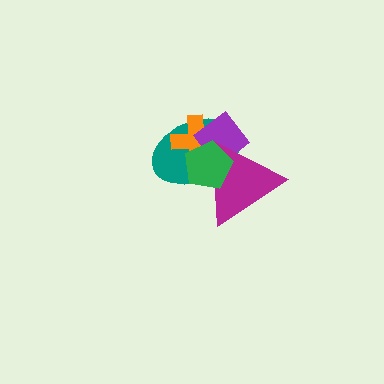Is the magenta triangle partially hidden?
Yes, it is partially covered by another shape.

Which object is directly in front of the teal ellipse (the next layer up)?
The orange cross is directly in front of the teal ellipse.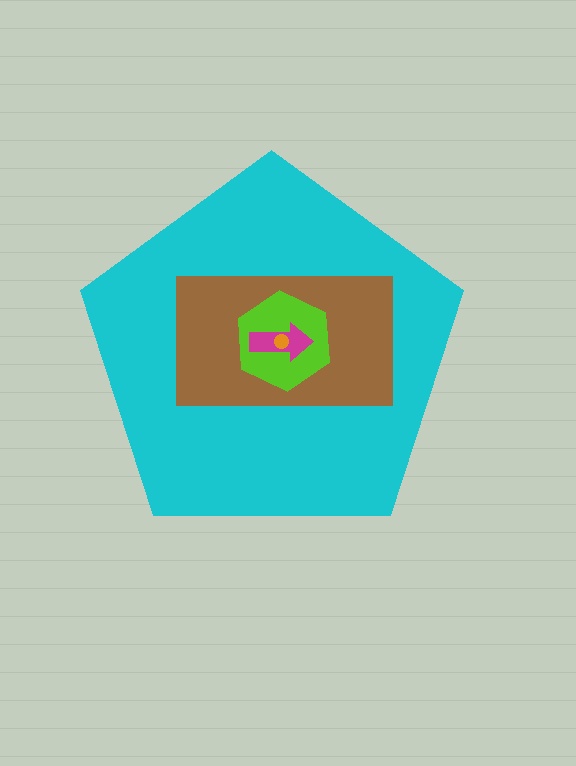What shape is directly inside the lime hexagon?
The magenta arrow.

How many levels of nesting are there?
5.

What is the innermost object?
The orange circle.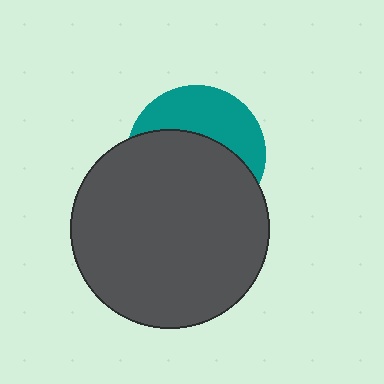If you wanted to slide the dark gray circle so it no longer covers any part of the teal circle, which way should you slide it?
Slide it down — that is the most direct way to separate the two shapes.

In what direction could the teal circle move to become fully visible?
The teal circle could move up. That would shift it out from behind the dark gray circle entirely.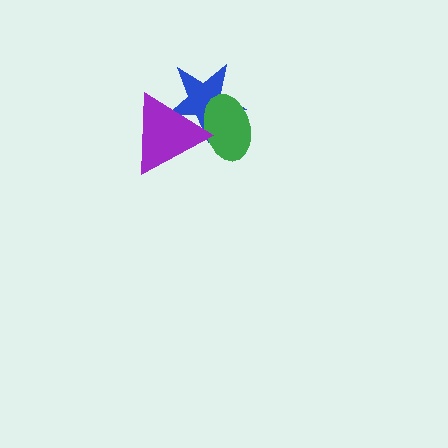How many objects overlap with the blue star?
2 objects overlap with the blue star.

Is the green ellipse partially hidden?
Yes, it is partially covered by another shape.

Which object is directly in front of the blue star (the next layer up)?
The green ellipse is directly in front of the blue star.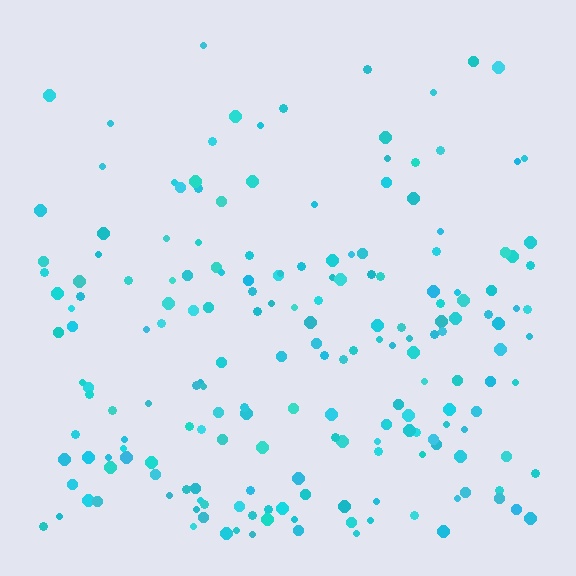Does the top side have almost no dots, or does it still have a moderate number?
Still a moderate number, just noticeably fewer than the bottom.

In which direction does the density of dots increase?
From top to bottom, with the bottom side densest.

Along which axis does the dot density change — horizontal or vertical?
Vertical.